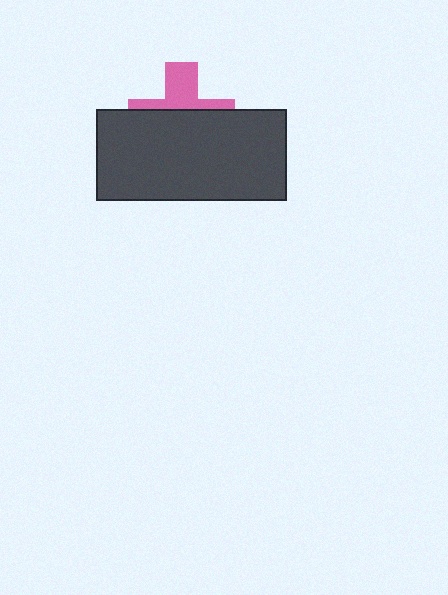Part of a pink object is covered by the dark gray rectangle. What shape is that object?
It is a cross.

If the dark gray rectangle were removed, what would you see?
You would see the complete pink cross.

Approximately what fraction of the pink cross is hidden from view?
Roughly 61% of the pink cross is hidden behind the dark gray rectangle.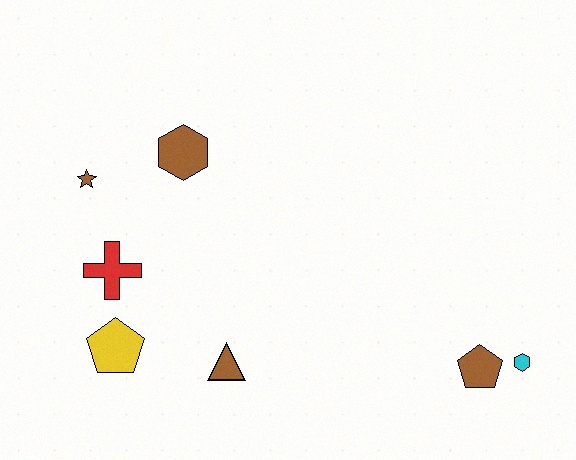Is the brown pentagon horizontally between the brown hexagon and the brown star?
No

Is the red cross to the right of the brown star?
Yes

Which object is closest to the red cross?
The yellow pentagon is closest to the red cross.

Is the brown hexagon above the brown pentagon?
Yes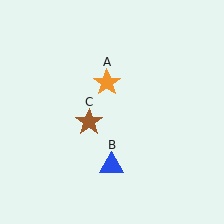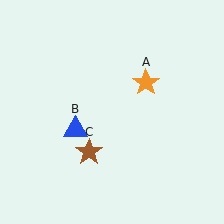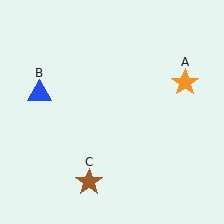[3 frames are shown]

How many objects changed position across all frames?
3 objects changed position: orange star (object A), blue triangle (object B), brown star (object C).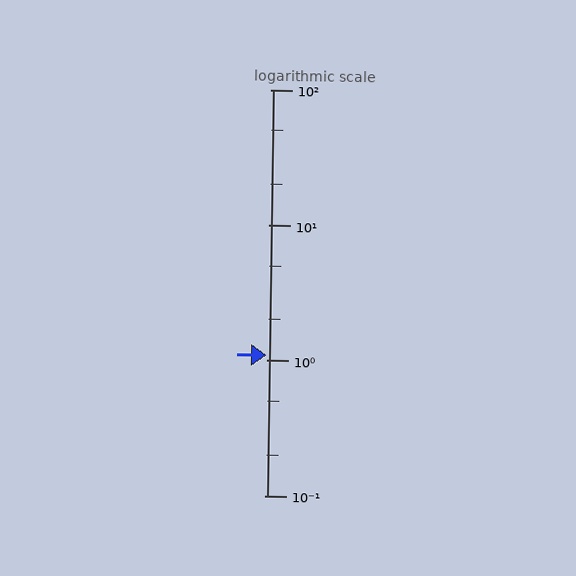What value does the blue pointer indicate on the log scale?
The pointer indicates approximately 1.1.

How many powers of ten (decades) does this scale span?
The scale spans 3 decades, from 0.1 to 100.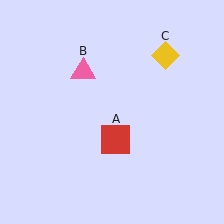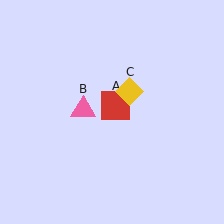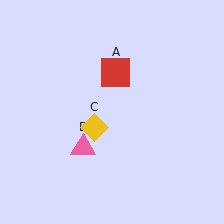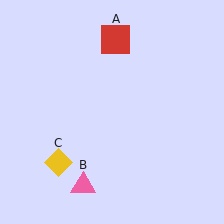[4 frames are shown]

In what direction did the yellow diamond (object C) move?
The yellow diamond (object C) moved down and to the left.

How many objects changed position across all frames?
3 objects changed position: red square (object A), pink triangle (object B), yellow diamond (object C).